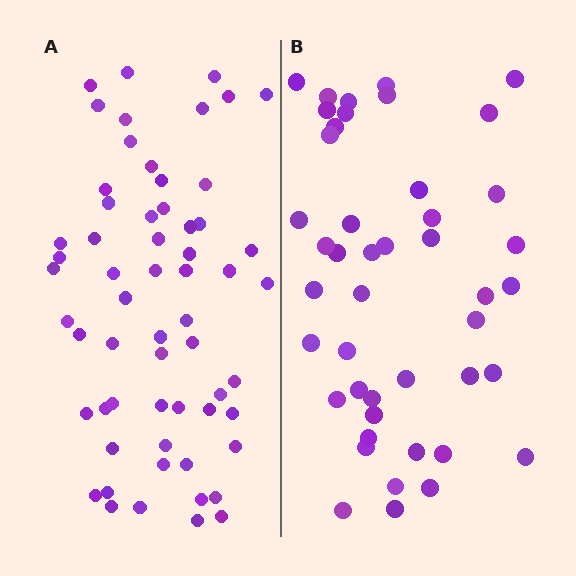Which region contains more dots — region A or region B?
Region A (the left region) has more dots.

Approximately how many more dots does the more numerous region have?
Region A has approximately 15 more dots than region B.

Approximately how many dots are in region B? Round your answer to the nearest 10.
About 40 dots. (The exact count is 45, which rounds to 40.)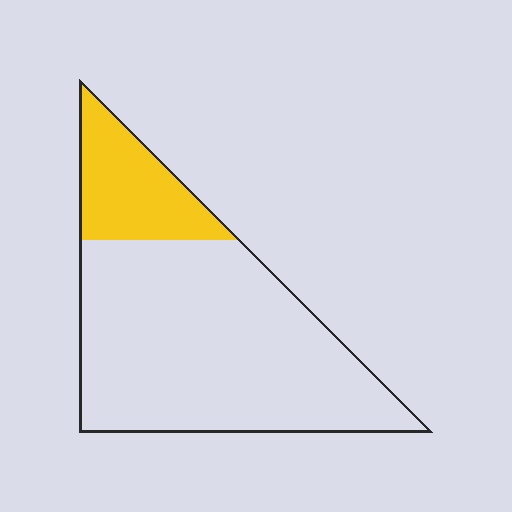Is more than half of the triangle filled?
No.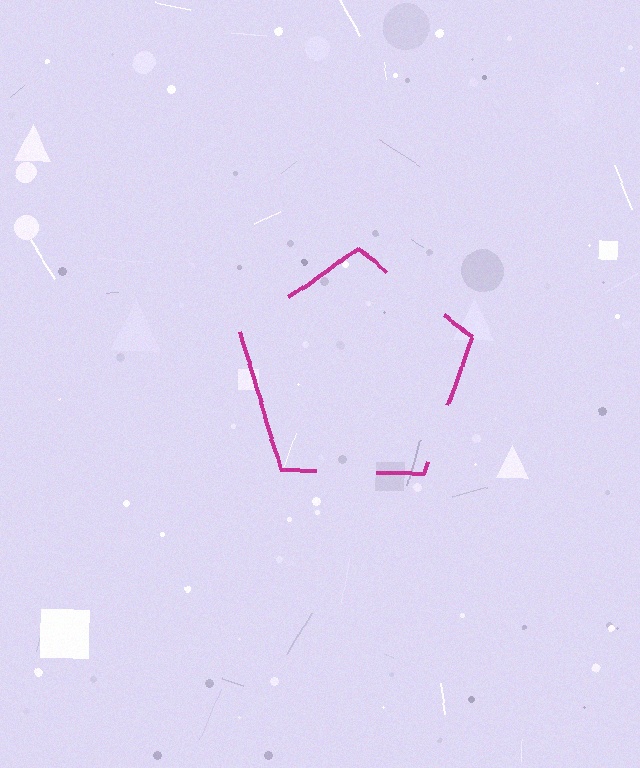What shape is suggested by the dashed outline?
The dashed outline suggests a pentagon.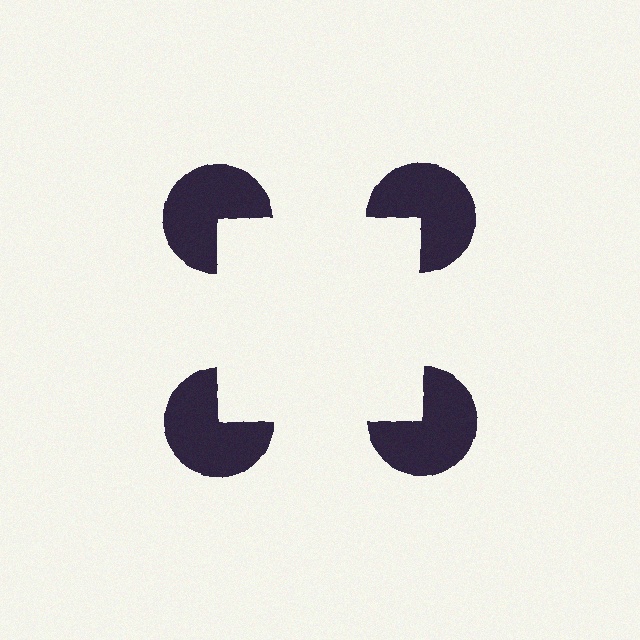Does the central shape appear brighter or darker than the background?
It typically appears slightly brighter than the background, even though no actual brightness change is drawn.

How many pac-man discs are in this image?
There are 4 — one at each vertex of the illusory square.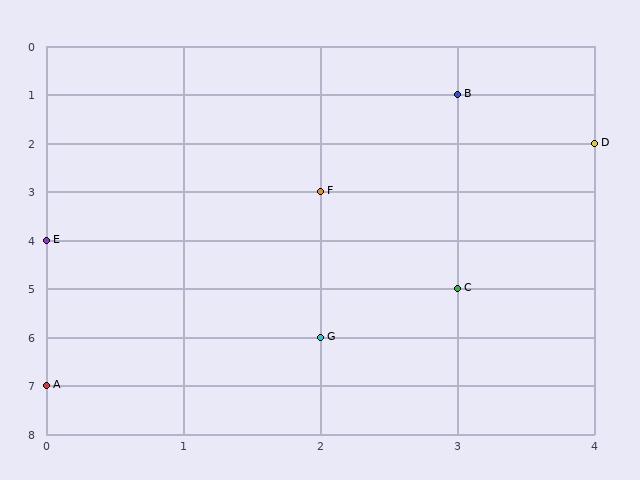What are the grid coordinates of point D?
Point D is at grid coordinates (4, 2).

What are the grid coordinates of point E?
Point E is at grid coordinates (0, 4).